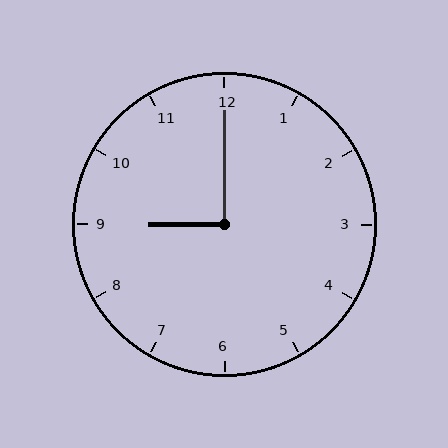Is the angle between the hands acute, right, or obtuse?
It is right.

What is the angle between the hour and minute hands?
Approximately 90 degrees.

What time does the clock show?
9:00.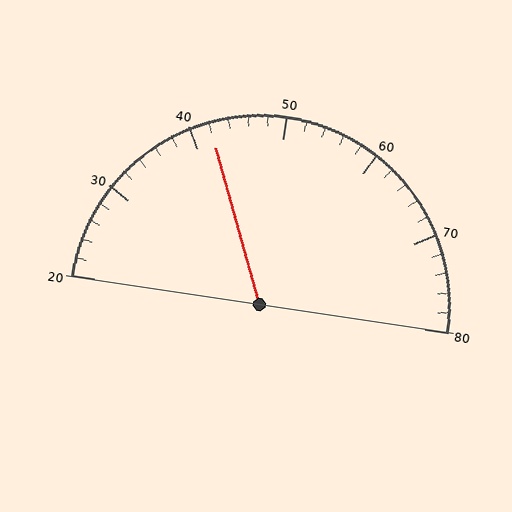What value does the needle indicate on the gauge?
The needle indicates approximately 42.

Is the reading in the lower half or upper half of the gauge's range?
The reading is in the lower half of the range (20 to 80).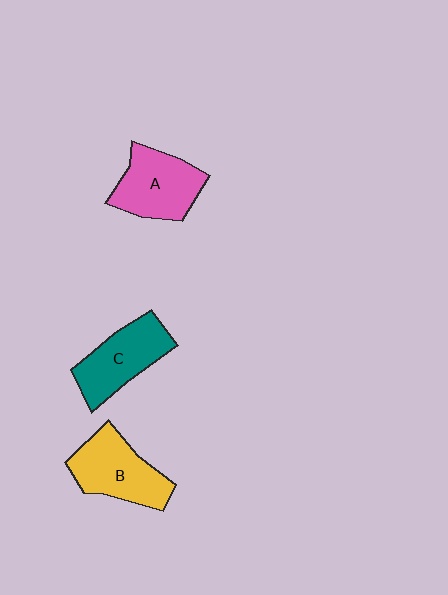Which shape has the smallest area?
Shape C (teal).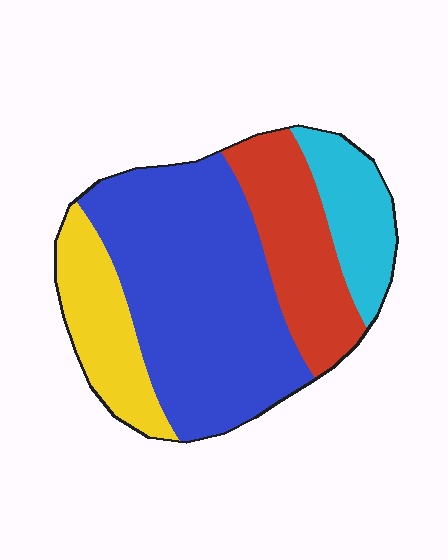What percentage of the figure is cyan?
Cyan takes up less than a sixth of the figure.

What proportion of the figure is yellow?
Yellow takes up about one sixth (1/6) of the figure.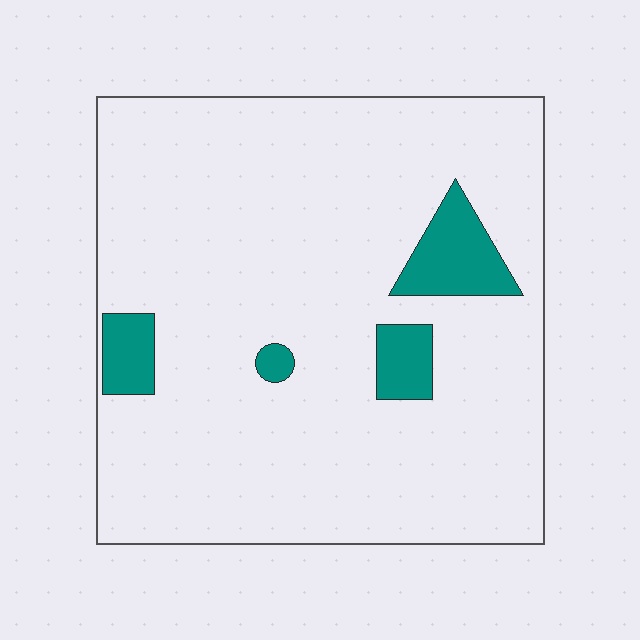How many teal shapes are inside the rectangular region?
4.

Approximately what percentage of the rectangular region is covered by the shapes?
Approximately 10%.